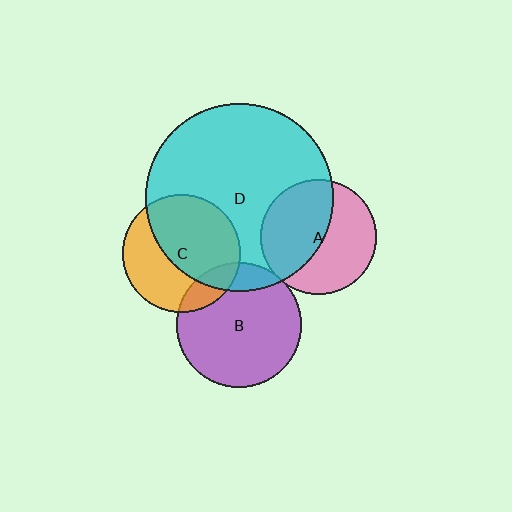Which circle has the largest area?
Circle D (cyan).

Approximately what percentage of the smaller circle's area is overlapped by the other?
Approximately 50%.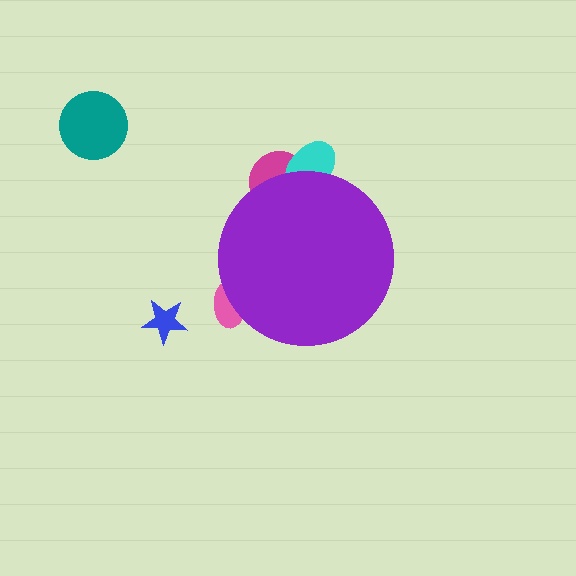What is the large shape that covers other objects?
A purple circle.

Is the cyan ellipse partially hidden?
Yes, the cyan ellipse is partially hidden behind the purple circle.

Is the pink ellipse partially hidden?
Yes, the pink ellipse is partially hidden behind the purple circle.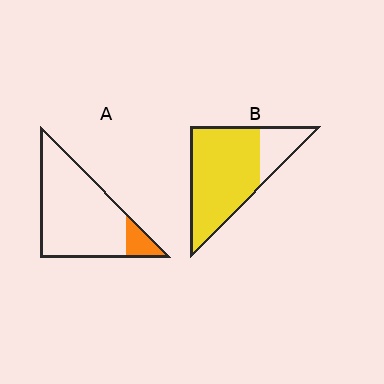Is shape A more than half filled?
No.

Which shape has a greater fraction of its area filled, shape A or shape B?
Shape B.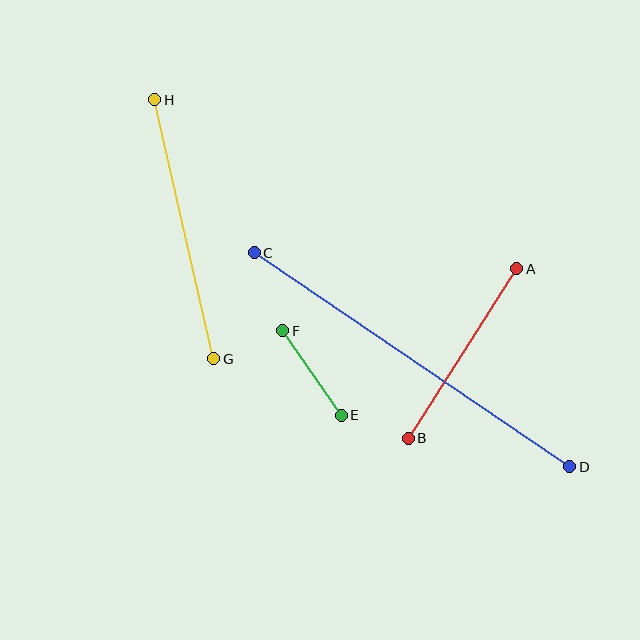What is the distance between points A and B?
The distance is approximately 201 pixels.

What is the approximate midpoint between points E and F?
The midpoint is at approximately (312, 373) pixels.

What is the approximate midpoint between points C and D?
The midpoint is at approximately (412, 360) pixels.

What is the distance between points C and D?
The distance is approximately 381 pixels.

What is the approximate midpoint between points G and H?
The midpoint is at approximately (184, 229) pixels.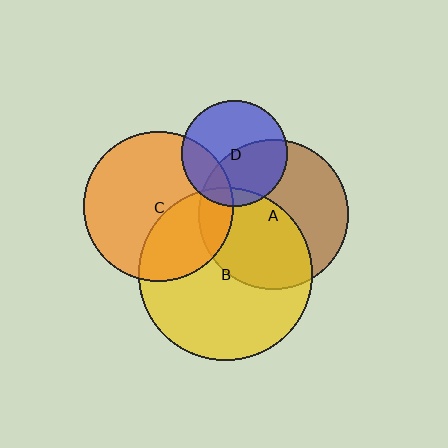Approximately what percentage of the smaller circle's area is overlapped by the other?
Approximately 35%.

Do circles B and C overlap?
Yes.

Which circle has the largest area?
Circle B (yellow).